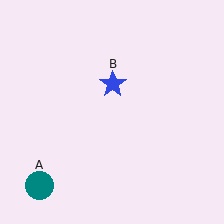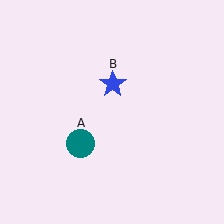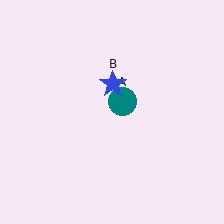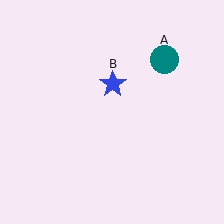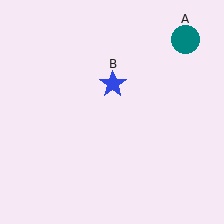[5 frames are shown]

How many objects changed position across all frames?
1 object changed position: teal circle (object A).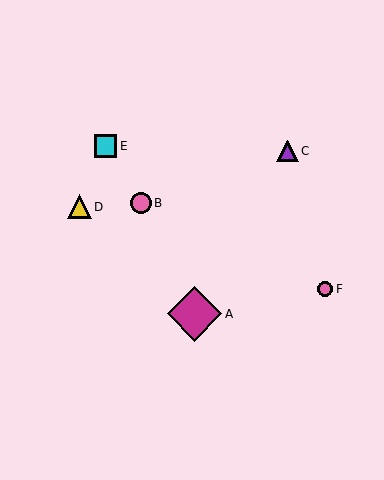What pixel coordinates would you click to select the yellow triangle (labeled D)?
Click at (79, 207) to select the yellow triangle D.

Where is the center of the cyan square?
The center of the cyan square is at (106, 146).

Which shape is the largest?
The magenta diamond (labeled A) is the largest.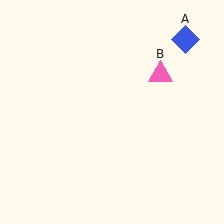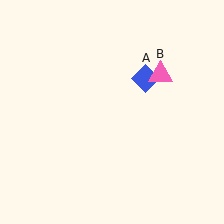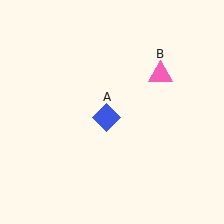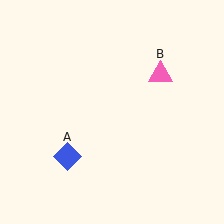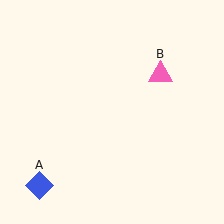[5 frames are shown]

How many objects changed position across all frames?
1 object changed position: blue diamond (object A).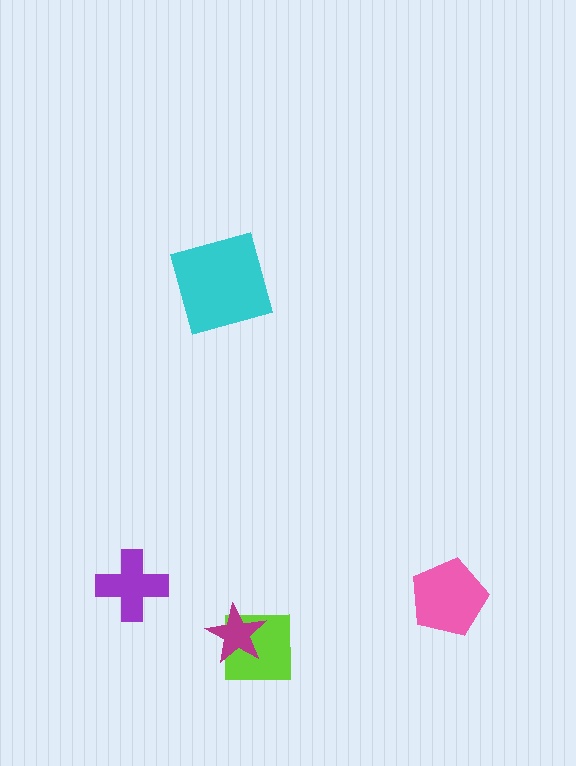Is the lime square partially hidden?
Yes, it is partially covered by another shape.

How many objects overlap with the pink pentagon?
0 objects overlap with the pink pentagon.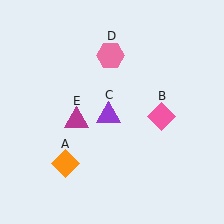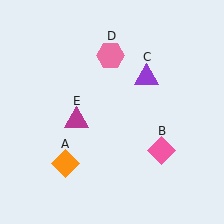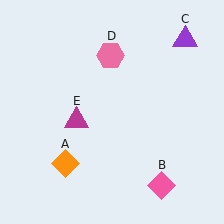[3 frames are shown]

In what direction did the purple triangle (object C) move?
The purple triangle (object C) moved up and to the right.